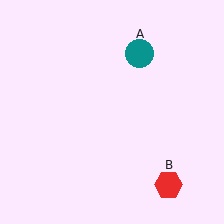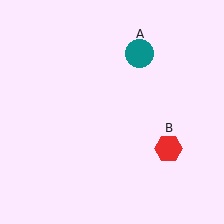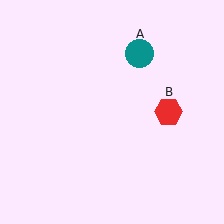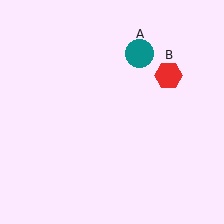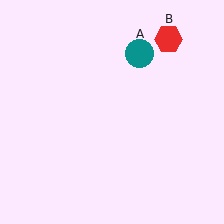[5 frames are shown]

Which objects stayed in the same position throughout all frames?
Teal circle (object A) remained stationary.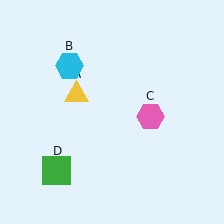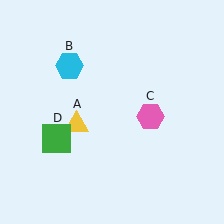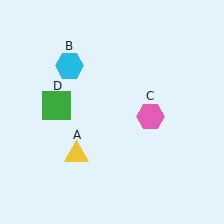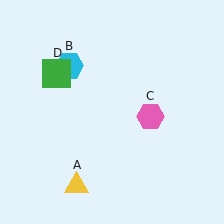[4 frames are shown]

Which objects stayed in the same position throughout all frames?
Cyan hexagon (object B) and pink hexagon (object C) remained stationary.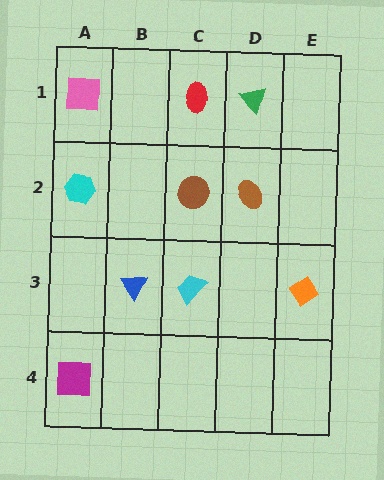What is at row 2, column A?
A cyan hexagon.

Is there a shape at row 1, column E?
No, that cell is empty.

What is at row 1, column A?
A pink square.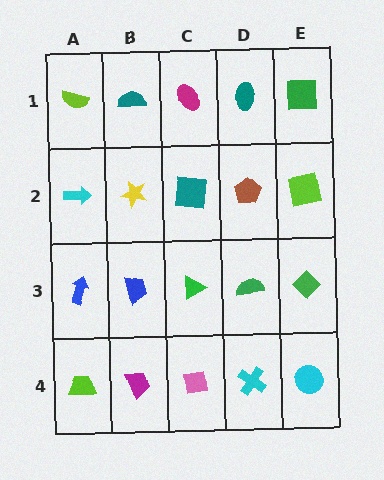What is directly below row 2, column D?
A green semicircle.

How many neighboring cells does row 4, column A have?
2.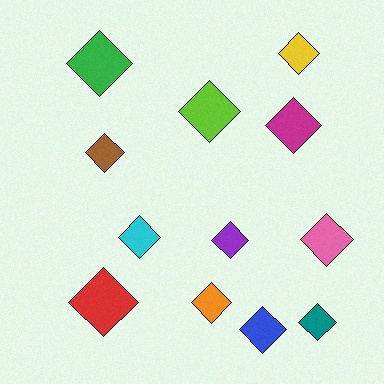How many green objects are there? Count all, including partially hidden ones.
There is 1 green object.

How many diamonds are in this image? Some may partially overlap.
There are 12 diamonds.